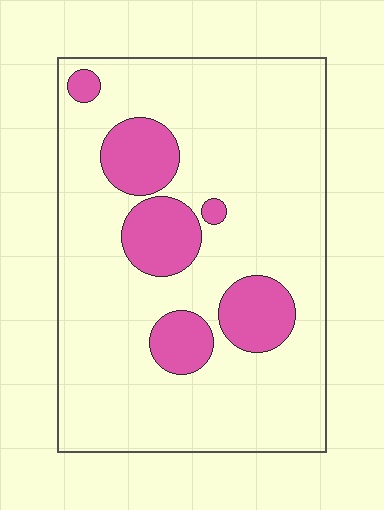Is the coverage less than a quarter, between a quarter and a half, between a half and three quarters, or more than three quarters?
Less than a quarter.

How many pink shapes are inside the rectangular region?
6.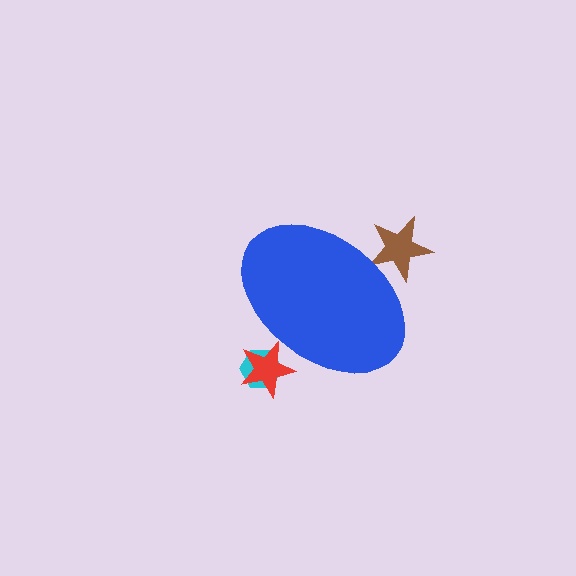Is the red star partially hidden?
Yes, the red star is partially hidden behind the blue ellipse.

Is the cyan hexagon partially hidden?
Yes, the cyan hexagon is partially hidden behind the blue ellipse.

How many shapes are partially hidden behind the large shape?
3 shapes are partially hidden.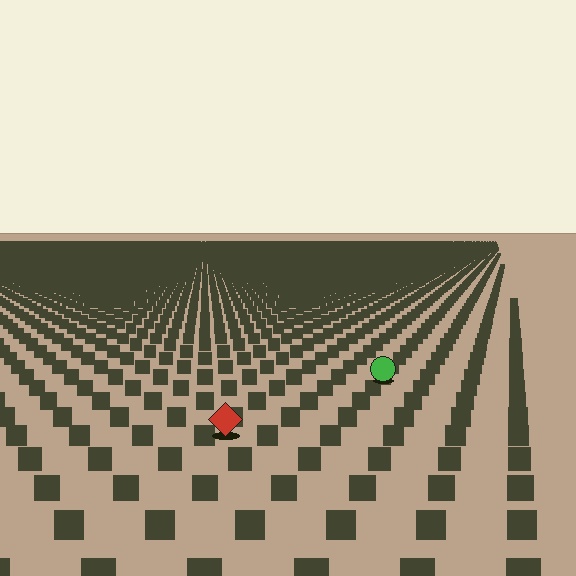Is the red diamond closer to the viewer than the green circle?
Yes. The red diamond is closer — you can tell from the texture gradient: the ground texture is coarser near it.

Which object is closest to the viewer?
The red diamond is closest. The texture marks near it are larger and more spread out.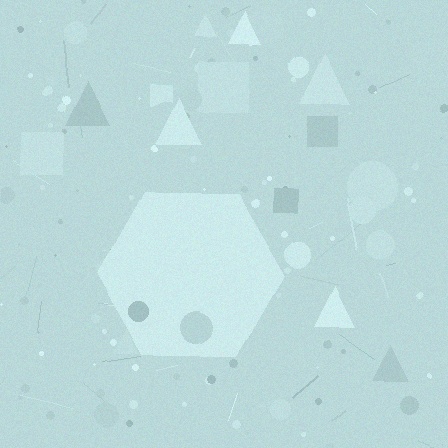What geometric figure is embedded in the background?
A hexagon is embedded in the background.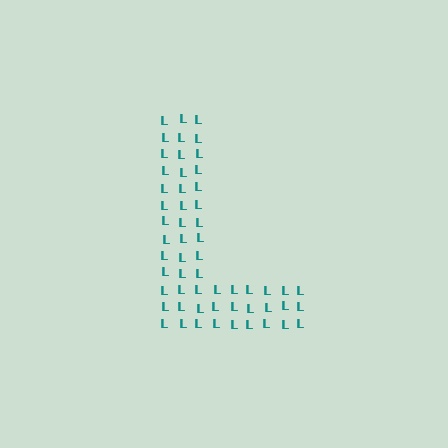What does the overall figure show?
The overall figure shows the letter L.